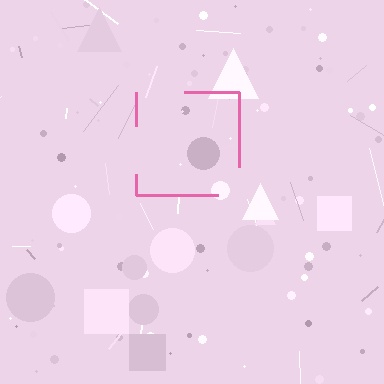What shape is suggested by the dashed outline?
The dashed outline suggests a square.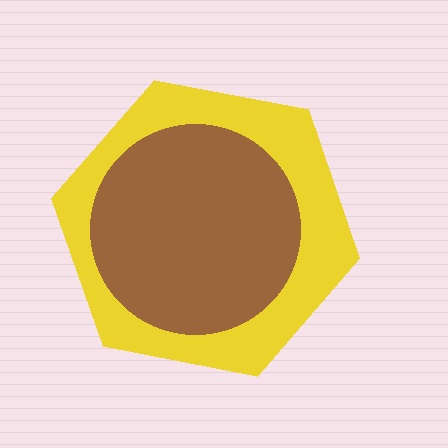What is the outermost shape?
The yellow hexagon.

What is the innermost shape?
The brown circle.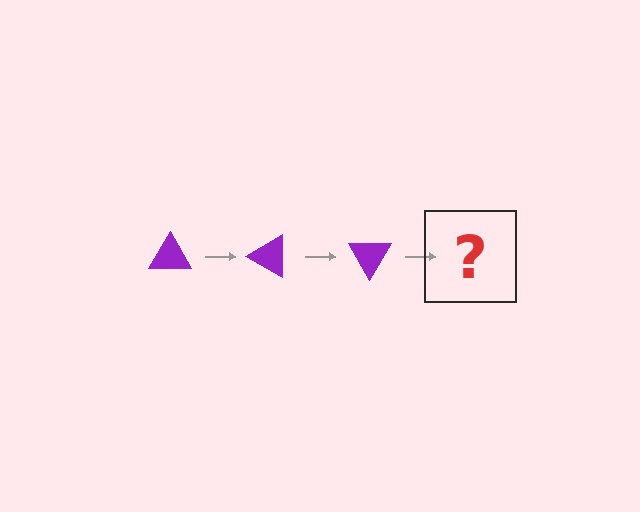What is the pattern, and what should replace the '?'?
The pattern is that the triangle rotates 30 degrees each step. The '?' should be a purple triangle rotated 90 degrees.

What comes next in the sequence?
The next element should be a purple triangle rotated 90 degrees.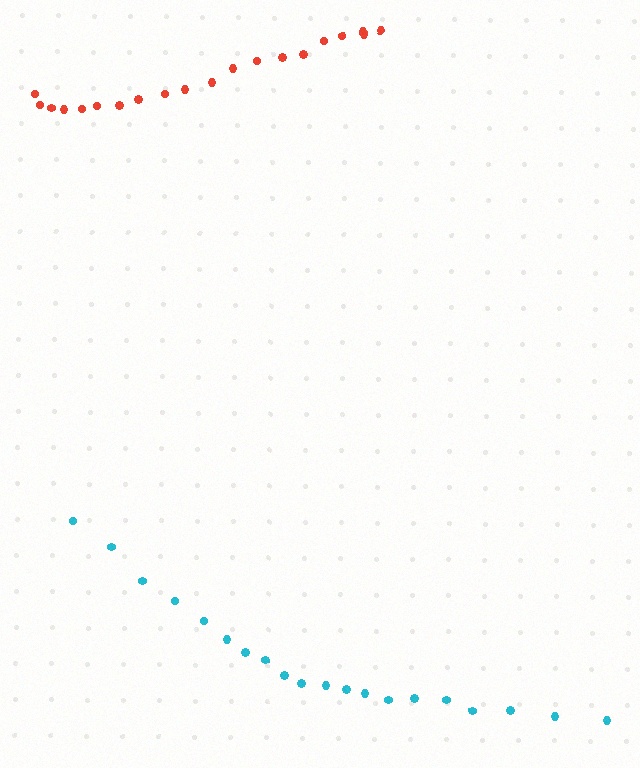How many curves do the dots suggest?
There are 2 distinct paths.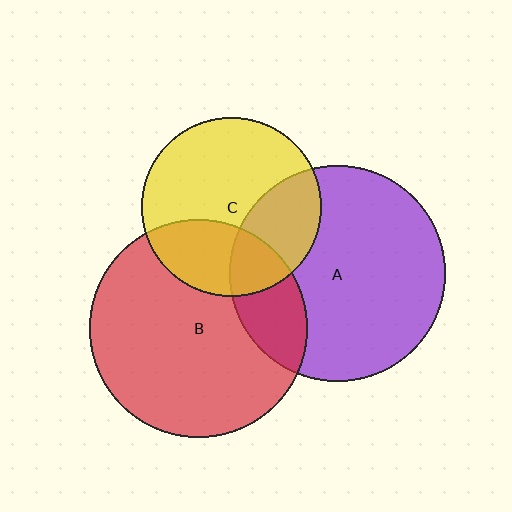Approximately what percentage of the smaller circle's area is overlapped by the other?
Approximately 20%.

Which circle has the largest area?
Circle B (red).